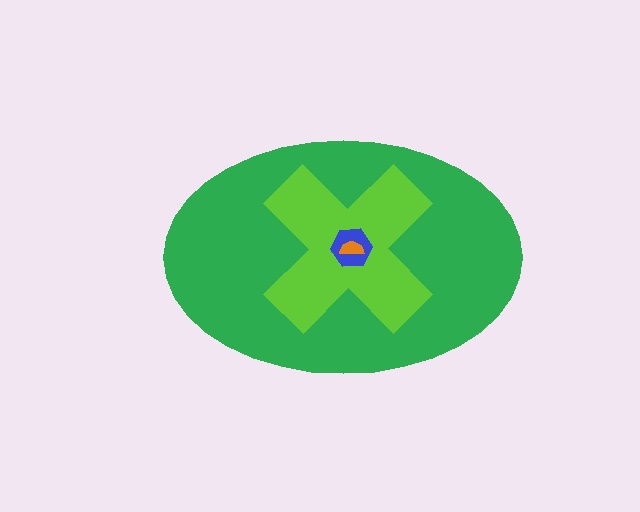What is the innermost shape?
The orange semicircle.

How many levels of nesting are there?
4.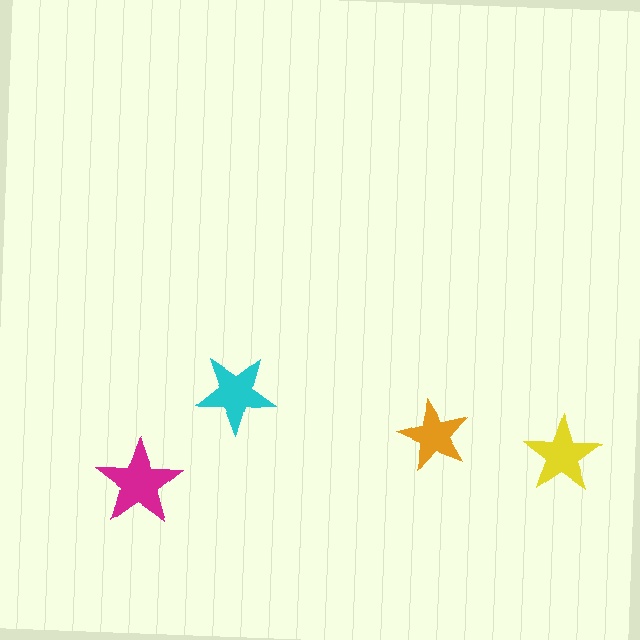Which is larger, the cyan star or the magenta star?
The magenta one.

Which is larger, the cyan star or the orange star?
The cyan one.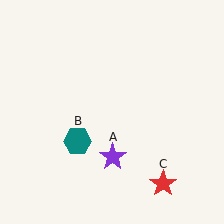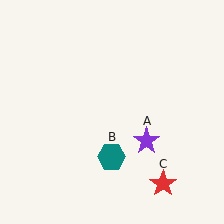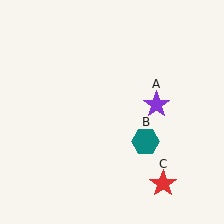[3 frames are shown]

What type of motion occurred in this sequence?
The purple star (object A), teal hexagon (object B) rotated counterclockwise around the center of the scene.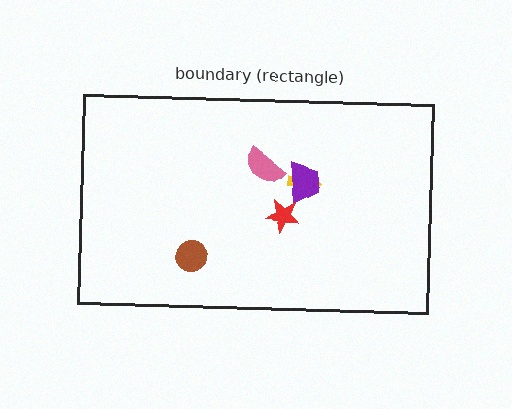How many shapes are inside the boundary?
5 inside, 0 outside.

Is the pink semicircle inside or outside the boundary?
Inside.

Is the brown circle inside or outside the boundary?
Inside.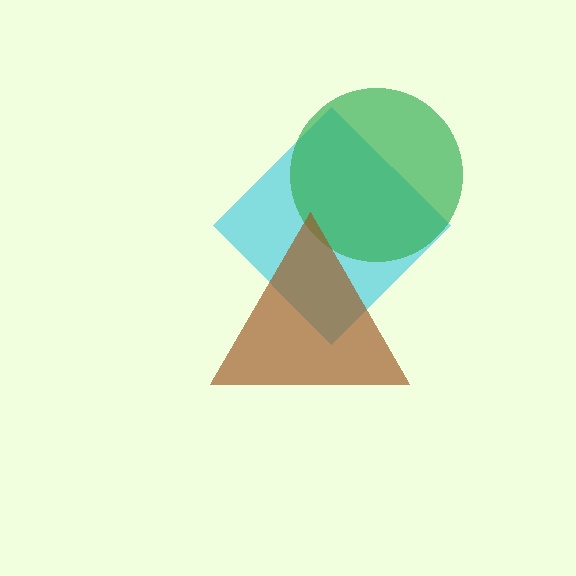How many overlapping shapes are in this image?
There are 3 overlapping shapes in the image.